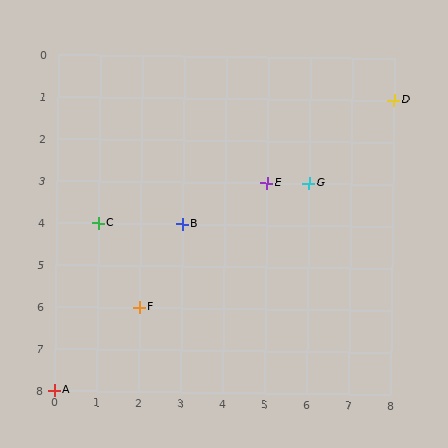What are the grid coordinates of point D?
Point D is at grid coordinates (8, 1).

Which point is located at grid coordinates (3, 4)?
Point B is at (3, 4).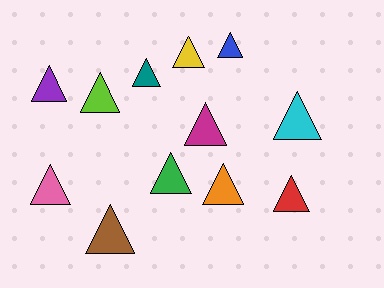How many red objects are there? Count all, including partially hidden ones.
There is 1 red object.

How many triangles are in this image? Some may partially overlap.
There are 12 triangles.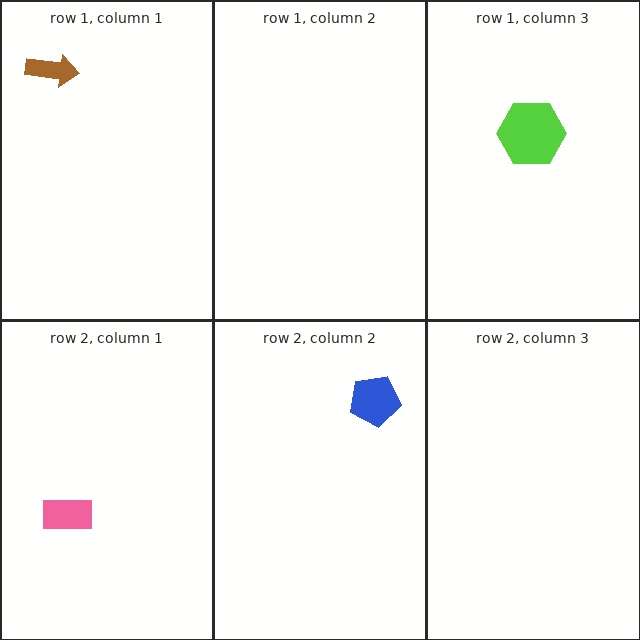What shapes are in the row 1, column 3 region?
The lime hexagon.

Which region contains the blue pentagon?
The row 2, column 2 region.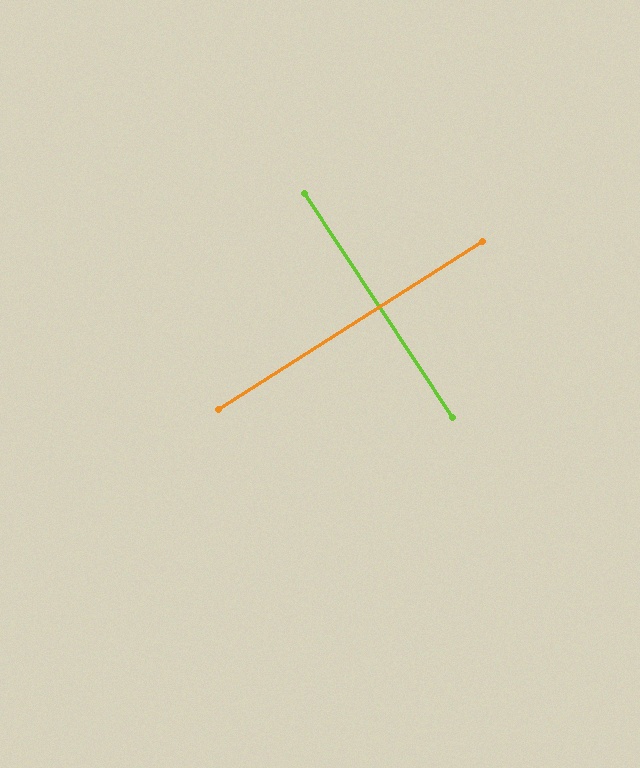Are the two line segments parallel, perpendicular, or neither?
Perpendicular — they meet at approximately 89°.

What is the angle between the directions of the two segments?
Approximately 89 degrees.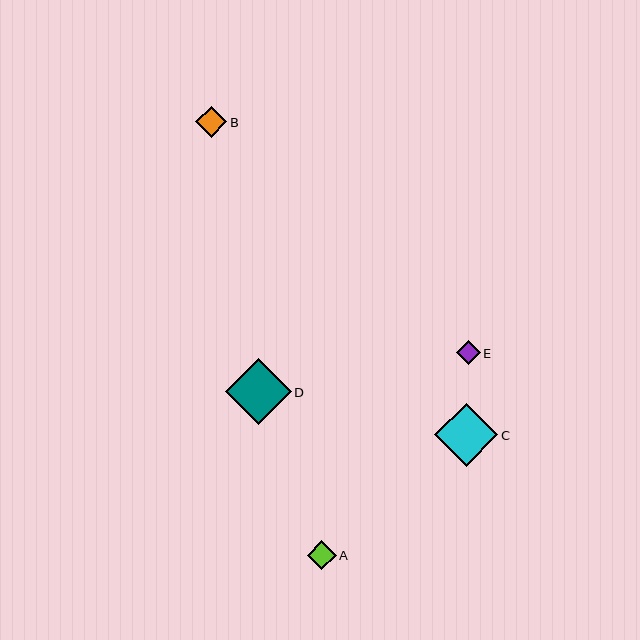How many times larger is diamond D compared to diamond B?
Diamond D is approximately 2.1 times the size of diamond B.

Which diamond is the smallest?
Diamond E is the smallest with a size of approximately 24 pixels.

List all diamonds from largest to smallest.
From largest to smallest: D, C, B, A, E.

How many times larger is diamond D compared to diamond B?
Diamond D is approximately 2.1 times the size of diamond B.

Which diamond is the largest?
Diamond D is the largest with a size of approximately 66 pixels.